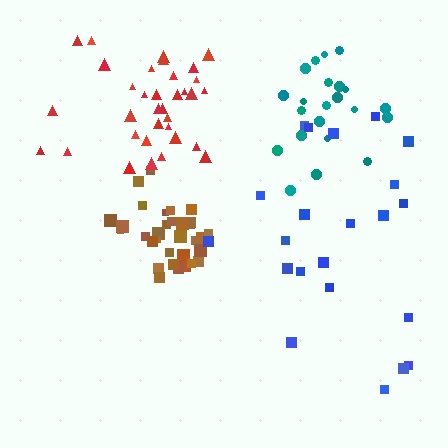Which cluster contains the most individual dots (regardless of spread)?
Brown (34).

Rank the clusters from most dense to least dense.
brown, teal, red, blue.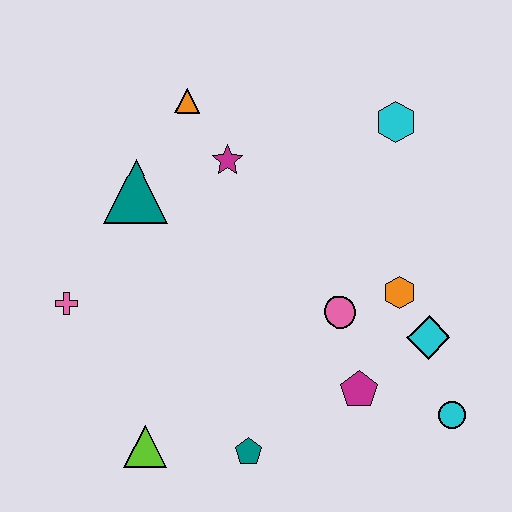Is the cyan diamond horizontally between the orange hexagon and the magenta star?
No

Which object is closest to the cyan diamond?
The orange hexagon is closest to the cyan diamond.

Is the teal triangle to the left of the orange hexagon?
Yes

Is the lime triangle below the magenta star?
Yes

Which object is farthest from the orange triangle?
The cyan circle is farthest from the orange triangle.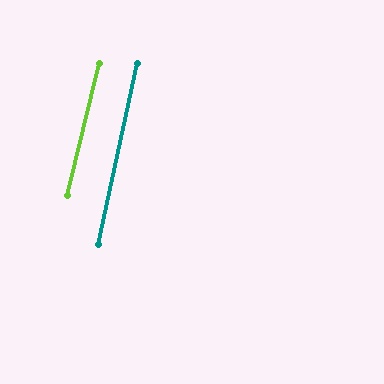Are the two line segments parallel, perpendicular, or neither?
Parallel — their directions differ by only 1.2°.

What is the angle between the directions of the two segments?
Approximately 1 degree.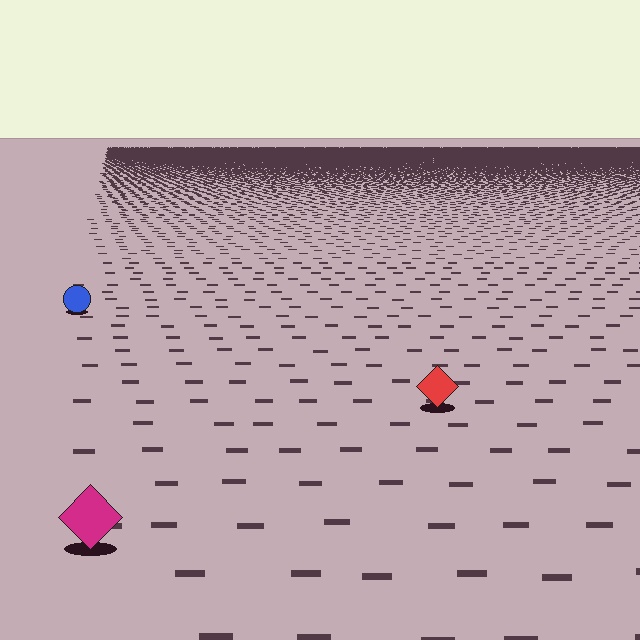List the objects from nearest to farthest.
From nearest to farthest: the magenta diamond, the red diamond, the blue circle.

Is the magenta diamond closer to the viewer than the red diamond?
Yes. The magenta diamond is closer — you can tell from the texture gradient: the ground texture is coarser near it.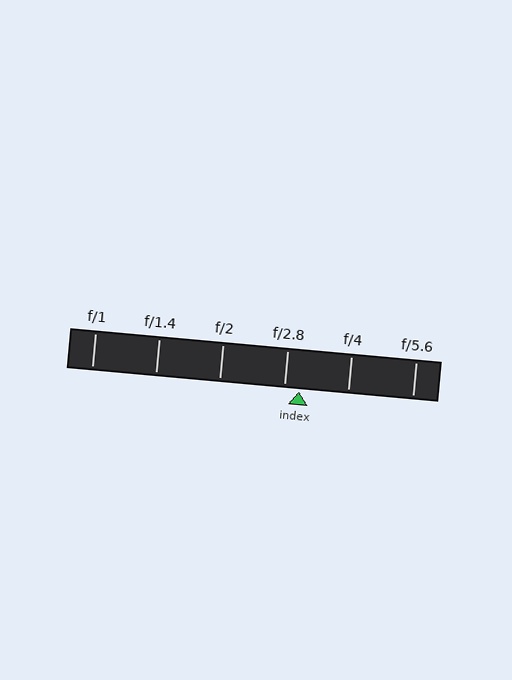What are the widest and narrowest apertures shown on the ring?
The widest aperture shown is f/1 and the narrowest is f/5.6.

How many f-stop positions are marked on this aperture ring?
There are 6 f-stop positions marked.